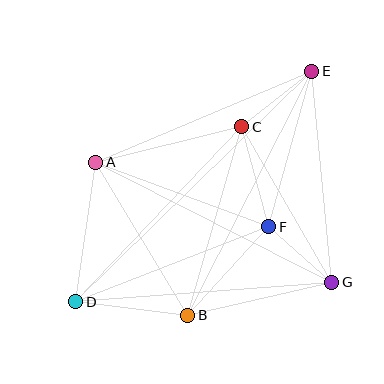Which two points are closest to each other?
Points F and G are closest to each other.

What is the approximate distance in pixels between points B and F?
The distance between B and F is approximately 120 pixels.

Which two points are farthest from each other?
Points D and E are farthest from each other.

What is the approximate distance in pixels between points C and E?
The distance between C and E is approximately 89 pixels.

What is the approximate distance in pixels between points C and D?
The distance between C and D is approximately 241 pixels.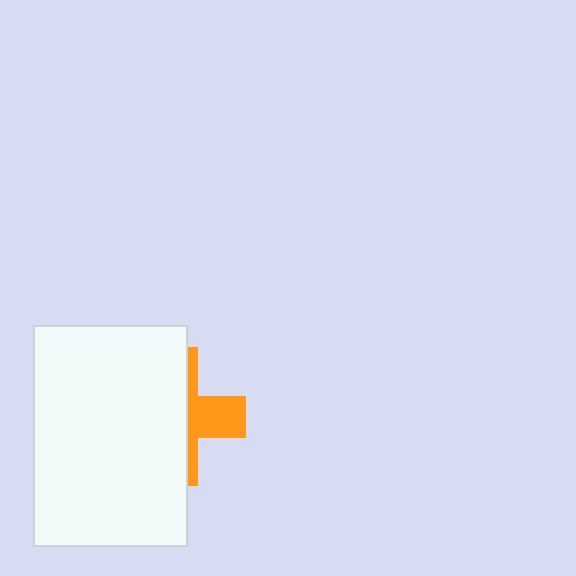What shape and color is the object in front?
The object in front is a white rectangle.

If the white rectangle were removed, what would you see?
You would see the complete orange cross.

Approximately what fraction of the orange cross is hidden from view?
Roughly 65% of the orange cross is hidden behind the white rectangle.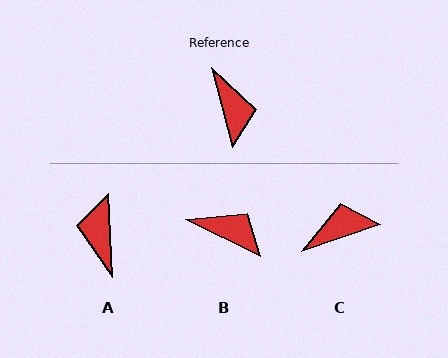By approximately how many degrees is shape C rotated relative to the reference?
Approximately 94 degrees counter-clockwise.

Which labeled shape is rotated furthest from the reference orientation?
A, about 167 degrees away.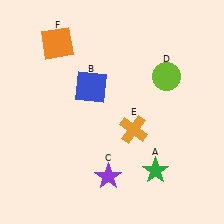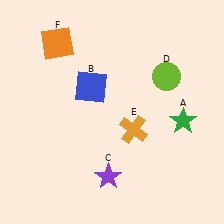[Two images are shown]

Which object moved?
The green star (A) moved up.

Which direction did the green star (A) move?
The green star (A) moved up.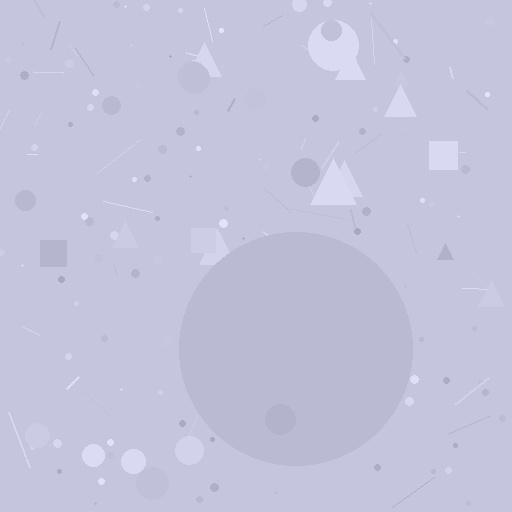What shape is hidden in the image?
A circle is hidden in the image.